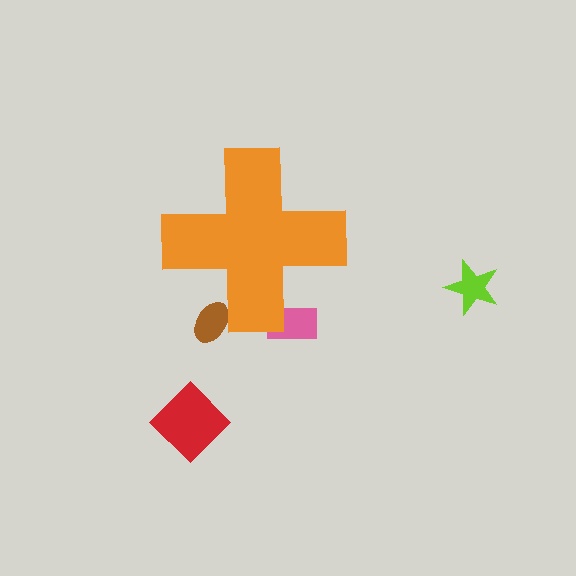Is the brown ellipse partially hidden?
Yes, the brown ellipse is partially hidden behind the orange cross.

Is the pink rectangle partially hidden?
Yes, the pink rectangle is partially hidden behind the orange cross.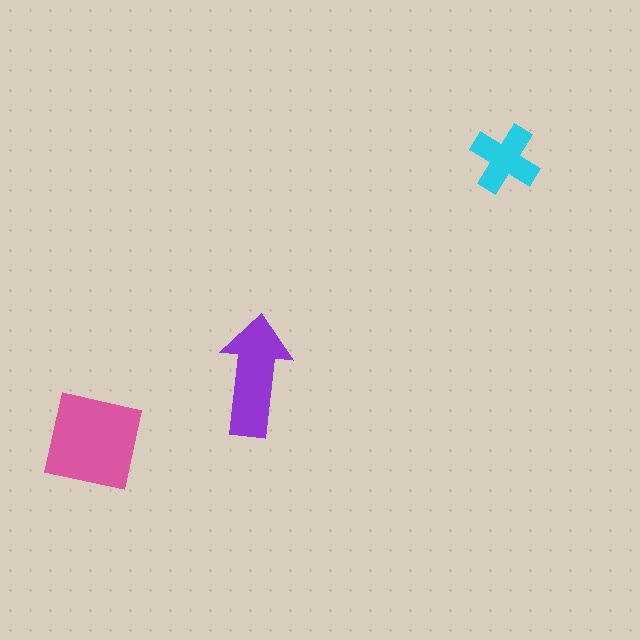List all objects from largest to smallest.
The pink square, the purple arrow, the cyan cross.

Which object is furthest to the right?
The cyan cross is rightmost.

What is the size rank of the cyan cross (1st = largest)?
3rd.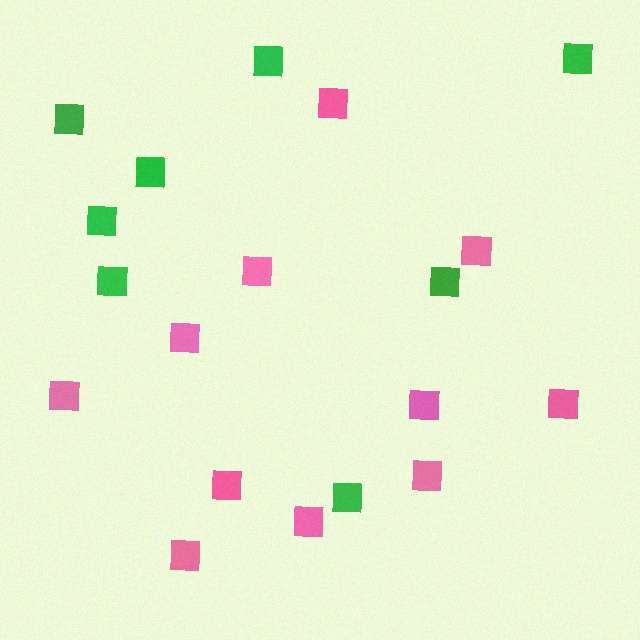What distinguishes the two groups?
There are 2 groups: one group of green squares (8) and one group of pink squares (11).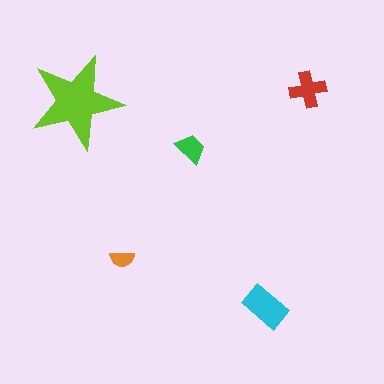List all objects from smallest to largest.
The orange semicircle, the green trapezoid, the red cross, the cyan rectangle, the lime star.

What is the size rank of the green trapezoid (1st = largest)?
4th.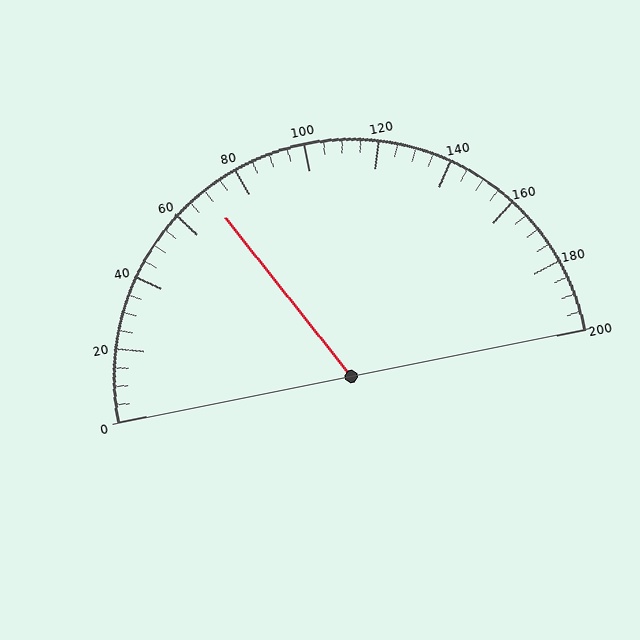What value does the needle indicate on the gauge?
The needle indicates approximately 70.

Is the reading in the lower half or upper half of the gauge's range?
The reading is in the lower half of the range (0 to 200).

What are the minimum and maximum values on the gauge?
The gauge ranges from 0 to 200.